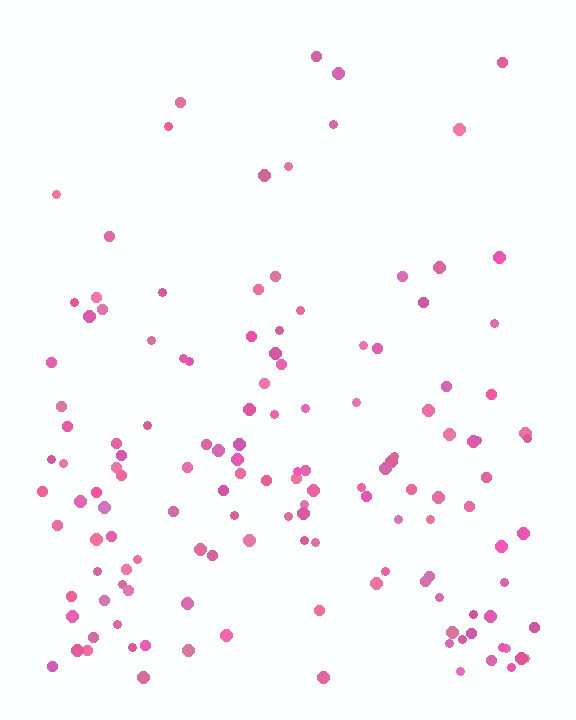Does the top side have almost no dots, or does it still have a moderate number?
Still a moderate number, just noticeably fewer than the bottom.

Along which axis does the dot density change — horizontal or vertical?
Vertical.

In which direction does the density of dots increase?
From top to bottom, with the bottom side densest.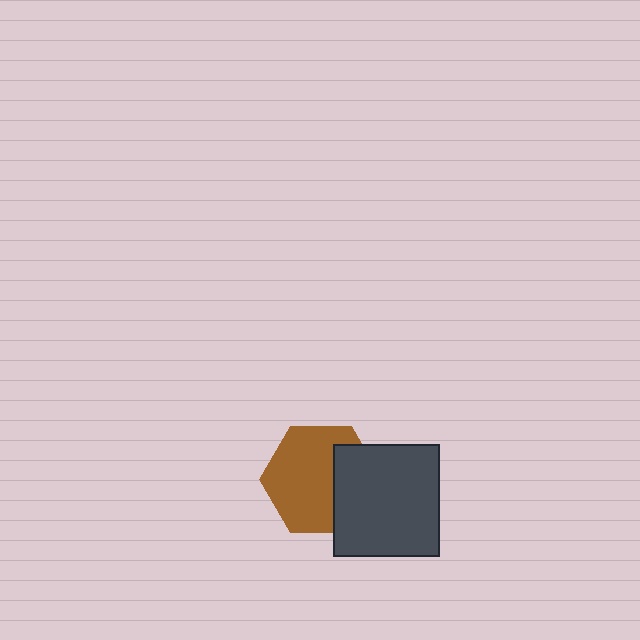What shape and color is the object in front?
The object in front is a dark gray rectangle.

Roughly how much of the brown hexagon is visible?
Most of it is visible (roughly 68%).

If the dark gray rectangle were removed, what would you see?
You would see the complete brown hexagon.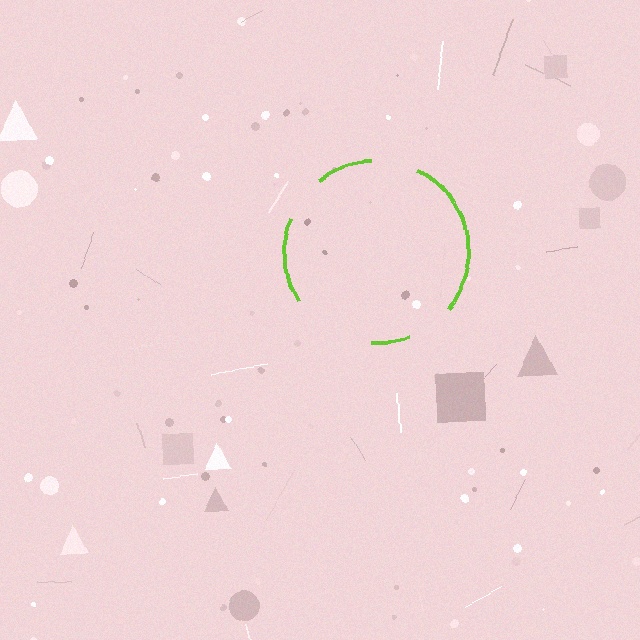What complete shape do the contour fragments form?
The contour fragments form a circle.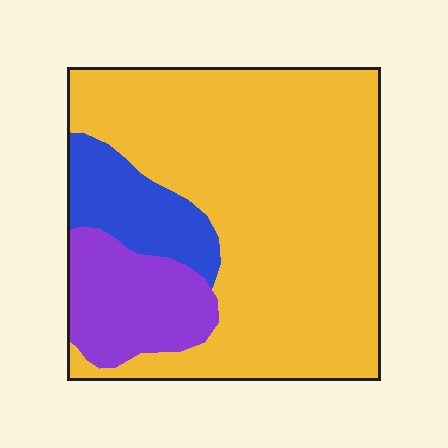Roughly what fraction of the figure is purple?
Purple covers around 15% of the figure.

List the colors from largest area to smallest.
From largest to smallest: yellow, purple, blue.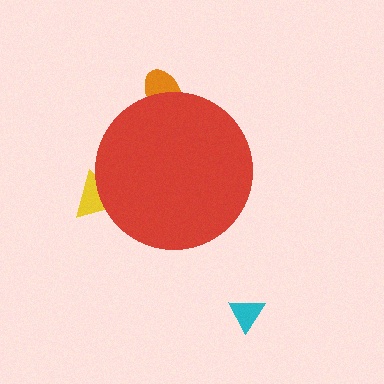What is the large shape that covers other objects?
A red circle.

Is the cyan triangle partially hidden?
No, the cyan triangle is fully visible.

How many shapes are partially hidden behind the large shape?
2 shapes are partially hidden.